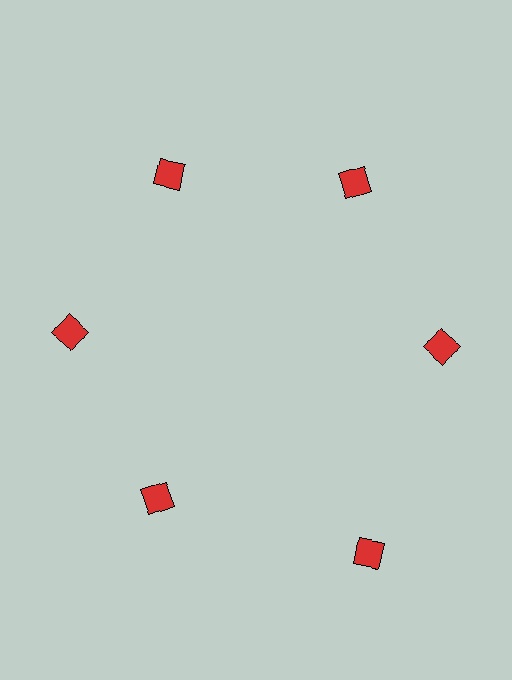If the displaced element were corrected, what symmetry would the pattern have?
It would have 6-fold rotational symmetry — the pattern would map onto itself every 60 degrees.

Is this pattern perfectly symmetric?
No. The 6 red squares are arranged in a ring, but one element near the 5 o'clock position is pushed outward from the center, breaking the 6-fold rotational symmetry.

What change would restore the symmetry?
The symmetry would be restored by moving it inward, back onto the ring so that all 6 squares sit at equal angles and equal distance from the center.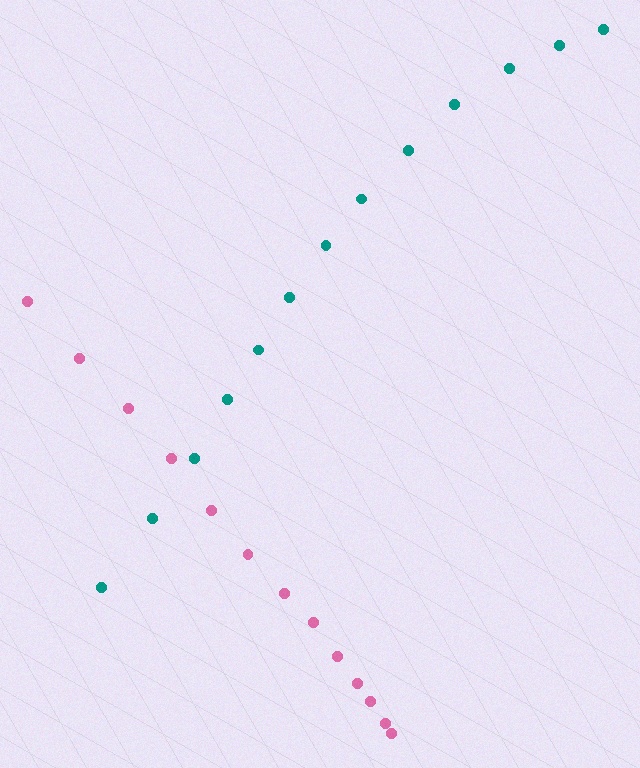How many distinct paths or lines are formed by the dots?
There are 2 distinct paths.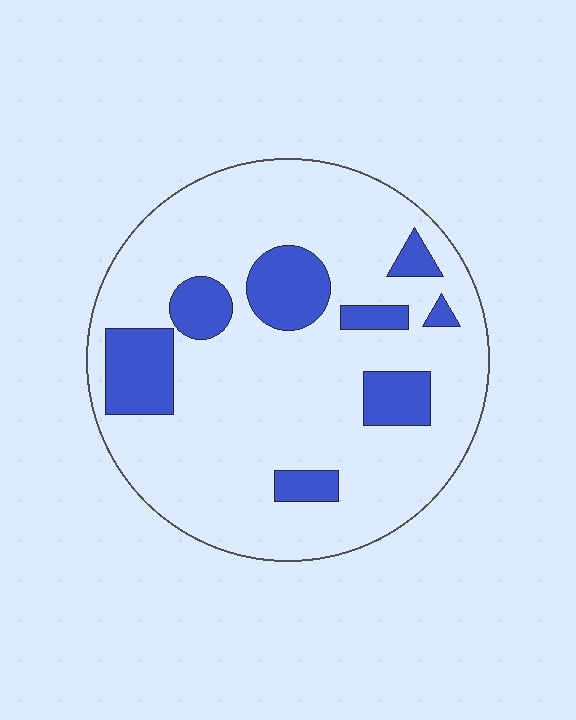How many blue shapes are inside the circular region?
8.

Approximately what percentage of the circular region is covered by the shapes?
Approximately 20%.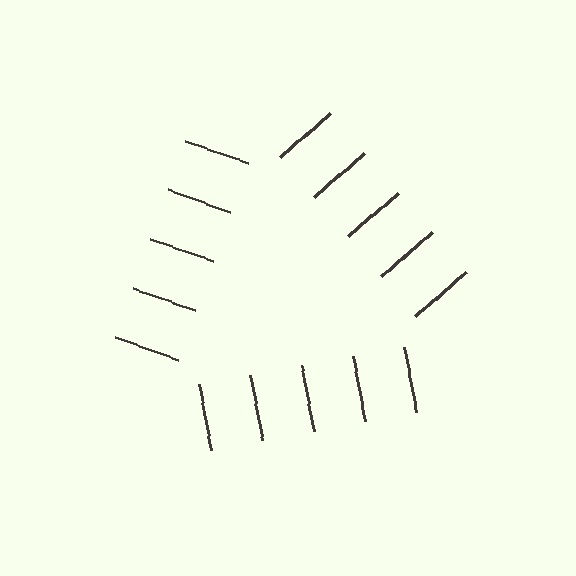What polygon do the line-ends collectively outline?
An illusory triangle — the line segments terminate on its edges but no continuous stroke is drawn.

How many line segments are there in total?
15 — 5 along each of the 3 edges.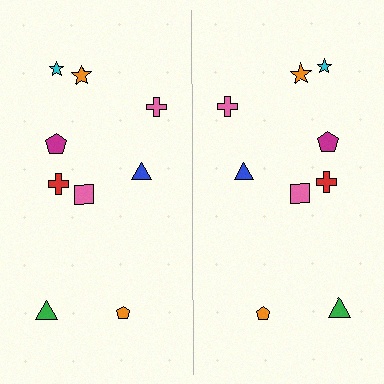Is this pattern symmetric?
Yes, this pattern has bilateral (reflection) symmetry.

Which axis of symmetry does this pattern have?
The pattern has a vertical axis of symmetry running through the center of the image.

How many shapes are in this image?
There are 18 shapes in this image.